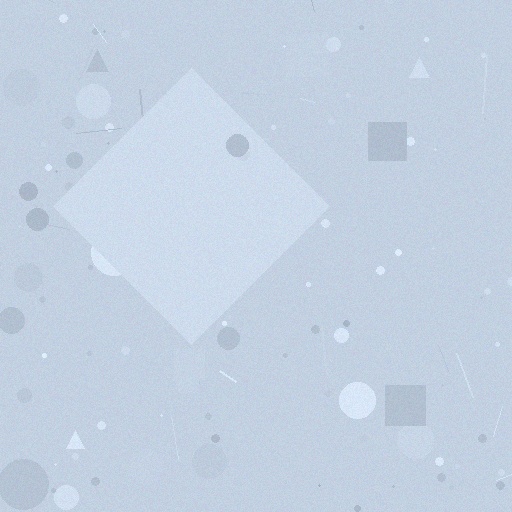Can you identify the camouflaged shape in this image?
The camouflaged shape is a diamond.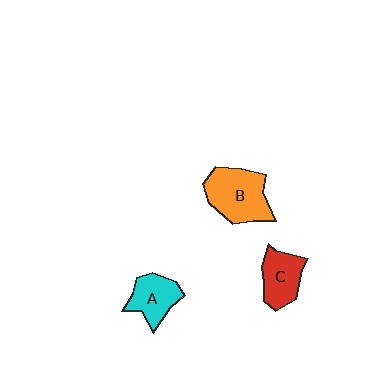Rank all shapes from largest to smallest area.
From largest to smallest: B (orange), C (red), A (cyan).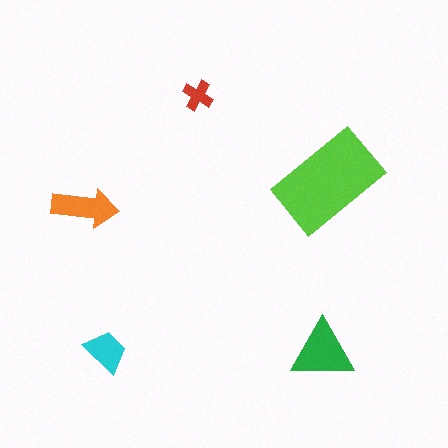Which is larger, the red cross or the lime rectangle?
The lime rectangle.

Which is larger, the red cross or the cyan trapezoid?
The cyan trapezoid.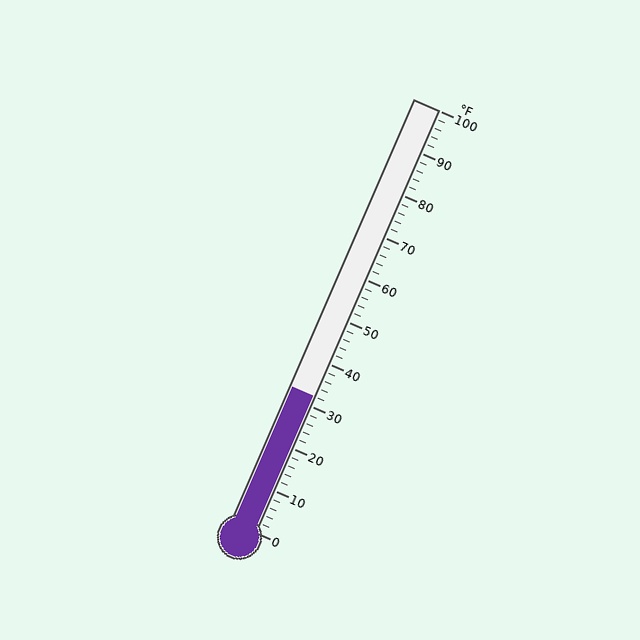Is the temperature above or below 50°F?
The temperature is below 50°F.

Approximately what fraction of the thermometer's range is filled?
The thermometer is filled to approximately 30% of its range.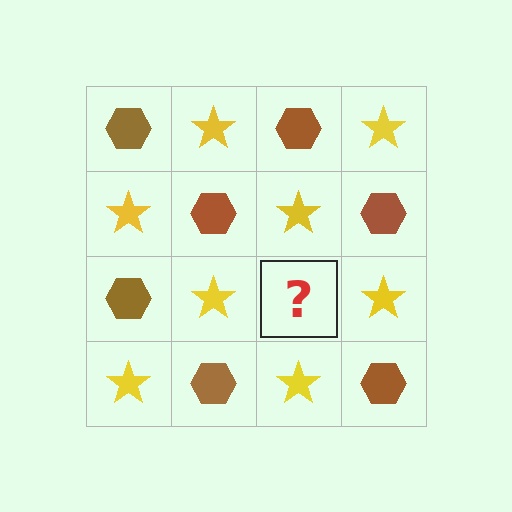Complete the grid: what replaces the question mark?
The question mark should be replaced with a brown hexagon.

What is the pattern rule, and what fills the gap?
The rule is that it alternates brown hexagon and yellow star in a checkerboard pattern. The gap should be filled with a brown hexagon.